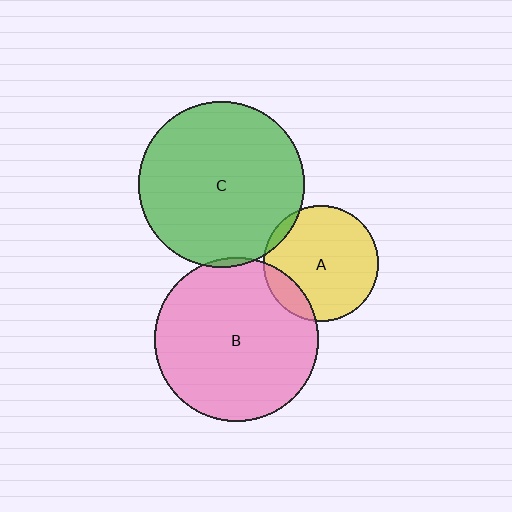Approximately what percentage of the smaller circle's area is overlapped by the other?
Approximately 5%.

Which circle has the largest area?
Circle C (green).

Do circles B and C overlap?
Yes.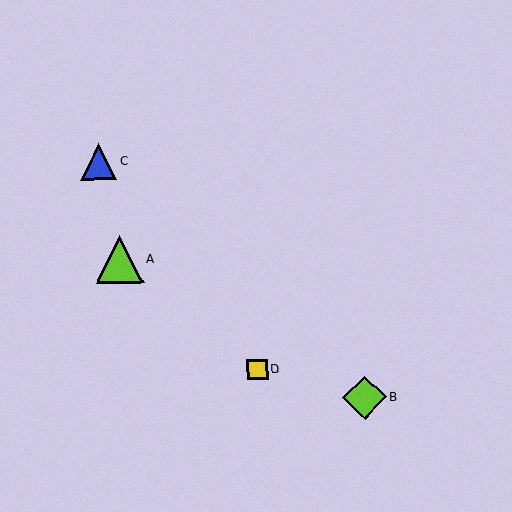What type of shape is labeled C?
Shape C is a blue triangle.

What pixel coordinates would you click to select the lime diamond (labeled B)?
Click at (365, 397) to select the lime diamond B.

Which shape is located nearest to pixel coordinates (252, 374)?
The yellow square (labeled D) at (257, 369) is nearest to that location.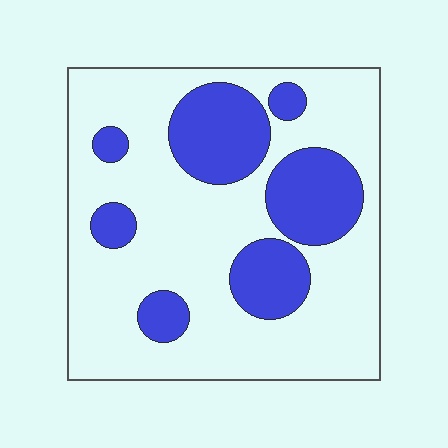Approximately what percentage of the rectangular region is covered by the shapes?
Approximately 30%.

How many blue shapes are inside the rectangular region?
7.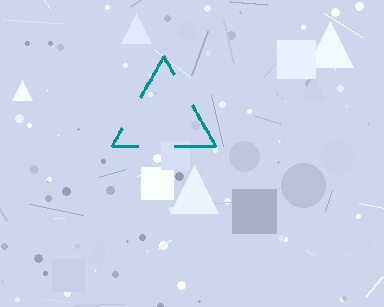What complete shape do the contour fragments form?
The contour fragments form a triangle.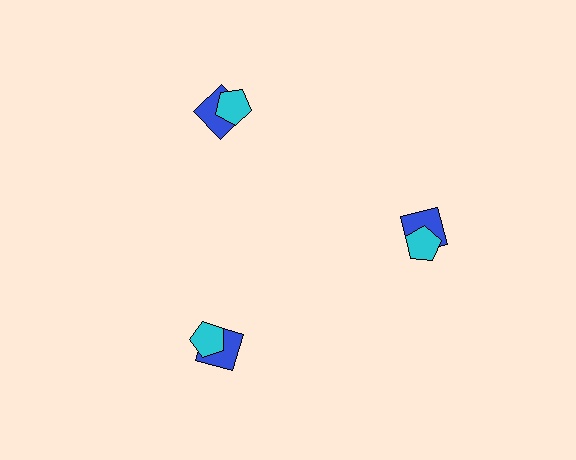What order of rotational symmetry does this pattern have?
This pattern has 3-fold rotational symmetry.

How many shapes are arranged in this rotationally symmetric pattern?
There are 6 shapes, arranged in 3 groups of 2.